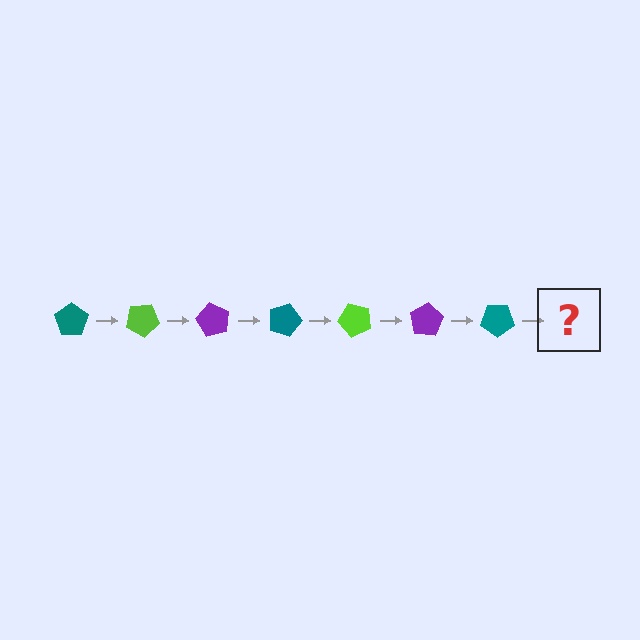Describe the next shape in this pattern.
It should be a lime pentagon, rotated 210 degrees from the start.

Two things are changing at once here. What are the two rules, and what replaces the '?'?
The two rules are that it rotates 30 degrees each step and the color cycles through teal, lime, and purple. The '?' should be a lime pentagon, rotated 210 degrees from the start.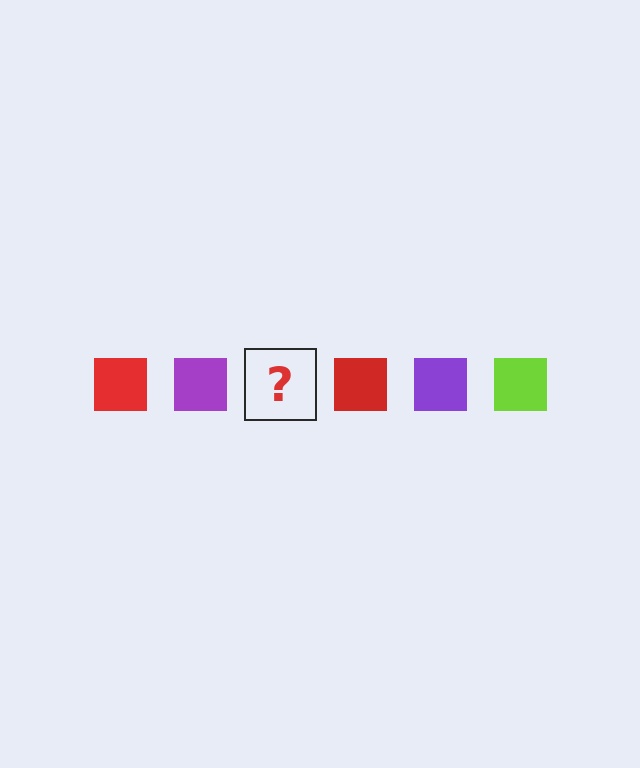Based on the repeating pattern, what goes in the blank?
The blank should be a lime square.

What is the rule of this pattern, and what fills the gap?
The rule is that the pattern cycles through red, purple, lime squares. The gap should be filled with a lime square.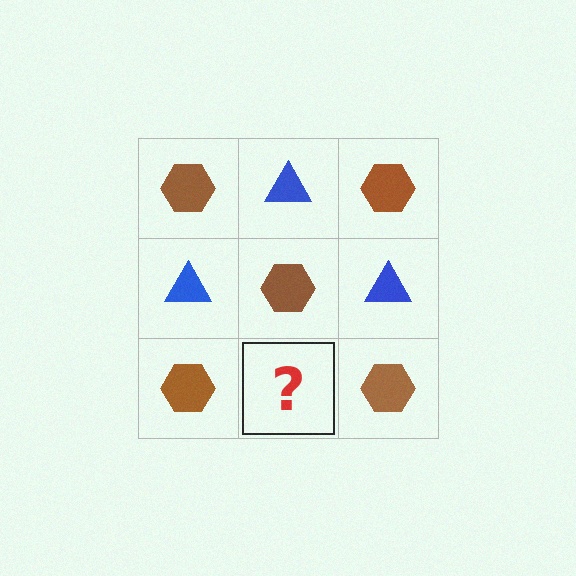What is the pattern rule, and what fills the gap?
The rule is that it alternates brown hexagon and blue triangle in a checkerboard pattern. The gap should be filled with a blue triangle.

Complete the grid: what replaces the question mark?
The question mark should be replaced with a blue triangle.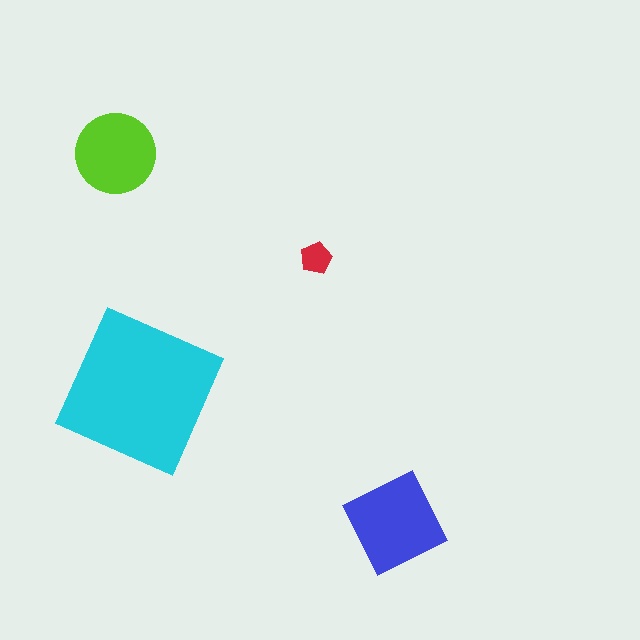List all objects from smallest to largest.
The red pentagon, the lime circle, the blue diamond, the cyan square.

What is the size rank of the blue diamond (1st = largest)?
2nd.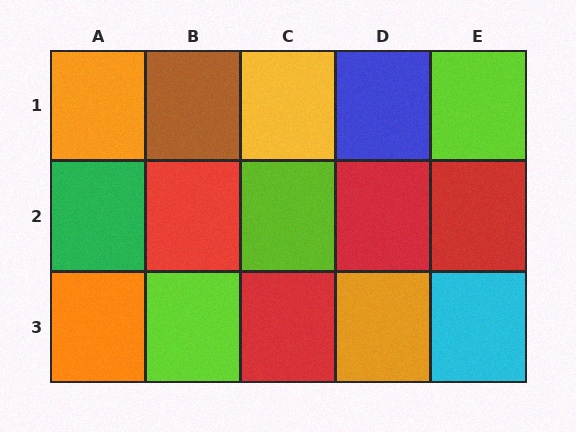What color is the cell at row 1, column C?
Yellow.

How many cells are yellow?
1 cell is yellow.